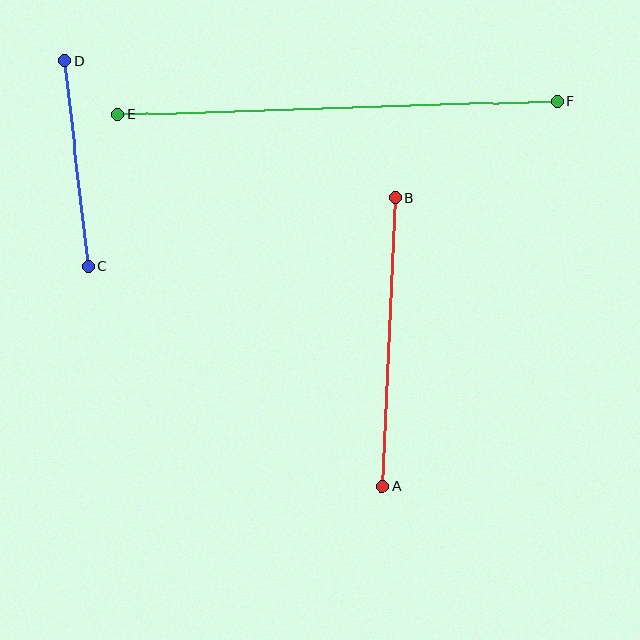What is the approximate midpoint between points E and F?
The midpoint is at approximately (337, 108) pixels.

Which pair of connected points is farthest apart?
Points E and F are farthest apart.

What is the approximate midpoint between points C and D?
The midpoint is at approximately (76, 164) pixels.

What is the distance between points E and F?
The distance is approximately 440 pixels.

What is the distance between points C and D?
The distance is approximately 207 pixels.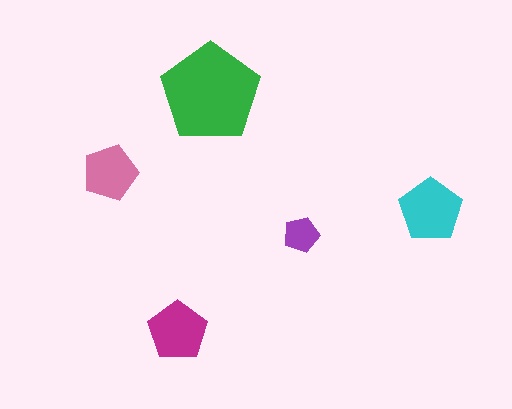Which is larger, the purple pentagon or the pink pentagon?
The pink one.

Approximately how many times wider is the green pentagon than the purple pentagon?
About 3 times wider.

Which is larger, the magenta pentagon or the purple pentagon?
The magenta one.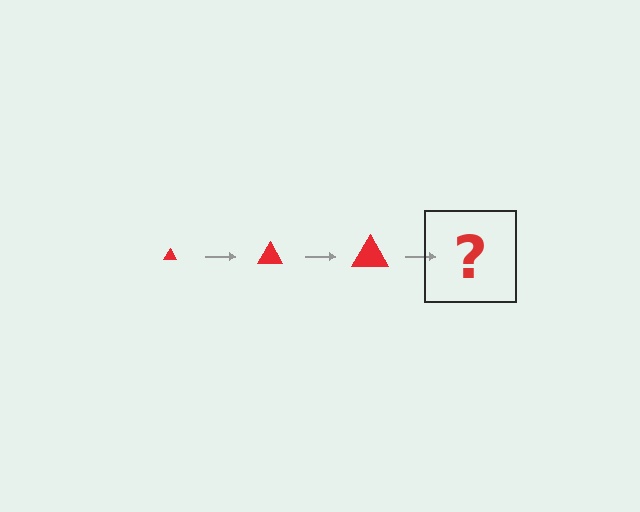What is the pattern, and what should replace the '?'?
The pattern is that the triangle gets progressively larger each step. The '?' should be a red triangle, larger than the previous one.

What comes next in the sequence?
The next element should be a red triangle, larger than the previous one.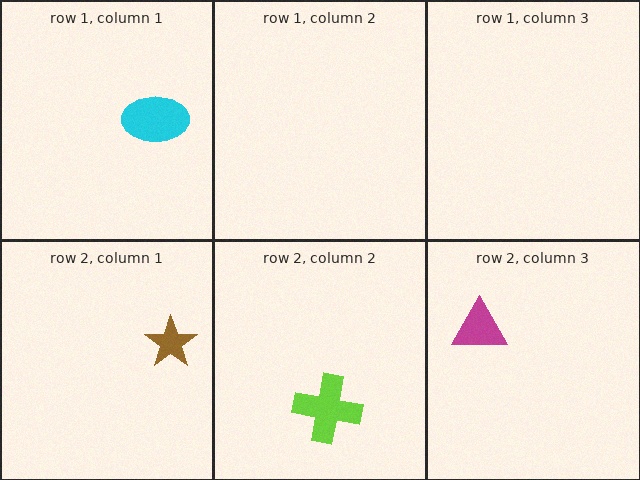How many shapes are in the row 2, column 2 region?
1.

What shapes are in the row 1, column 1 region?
The cyan ellipse.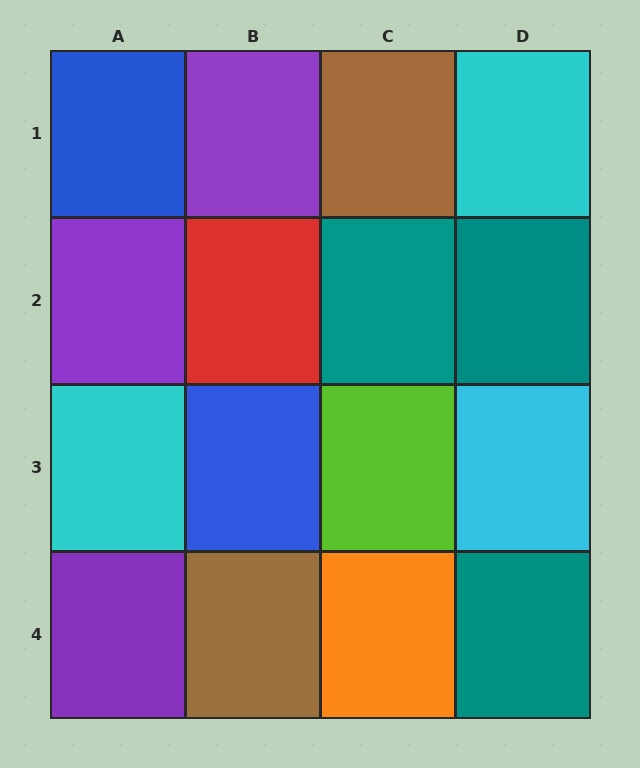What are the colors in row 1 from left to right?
Blue, purple, brown, cyan.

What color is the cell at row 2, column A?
Purple.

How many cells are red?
1 cell is red.